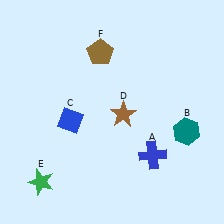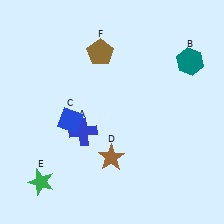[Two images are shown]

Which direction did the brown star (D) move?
The brown star (D) moved down.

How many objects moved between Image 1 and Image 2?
3 objects moved between the two images.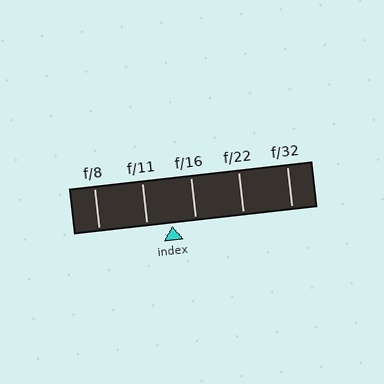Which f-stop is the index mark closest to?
The index mark is closest to f/16.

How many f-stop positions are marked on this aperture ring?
There are 5 f-stop positions marked.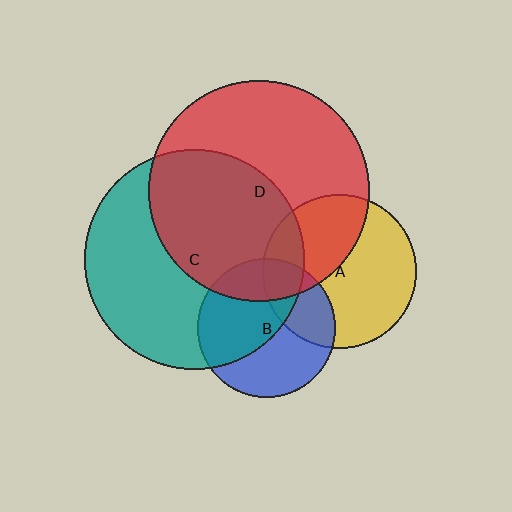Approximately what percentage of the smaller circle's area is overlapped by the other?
Approximately 55%.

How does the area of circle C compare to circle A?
Approximately 2.1 times.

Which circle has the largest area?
Circle C (teal).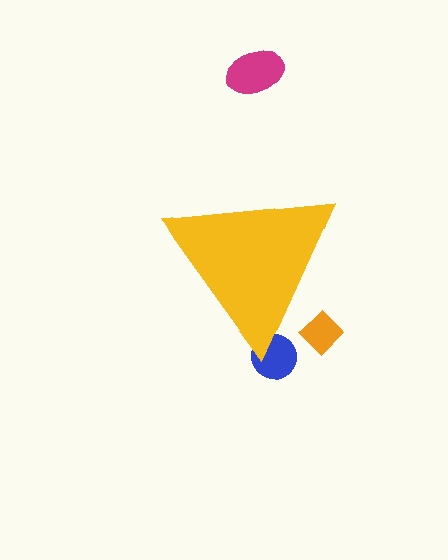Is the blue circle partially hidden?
Yes, the blue circle is partially hidden behind the yellow triangle.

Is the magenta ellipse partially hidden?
No, the magenta ellipse is fully visible.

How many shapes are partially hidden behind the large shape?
2 shapes are partially hidden.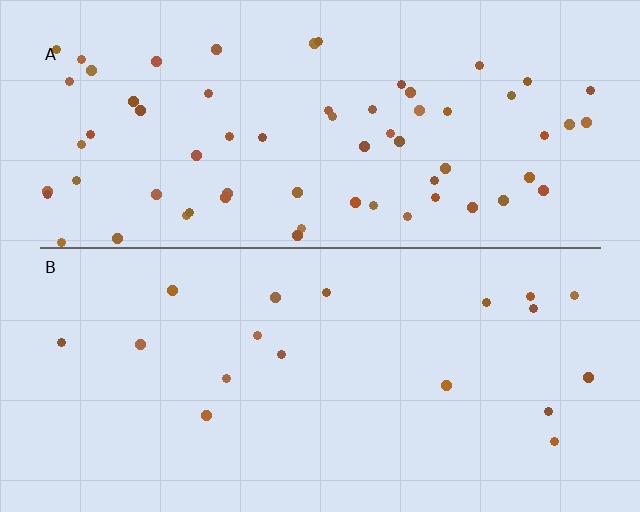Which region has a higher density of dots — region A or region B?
A (the top).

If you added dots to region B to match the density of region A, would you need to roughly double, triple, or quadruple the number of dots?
Approximately quadruple.